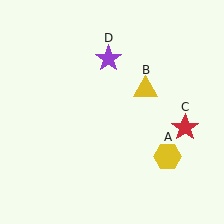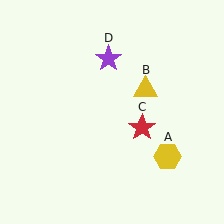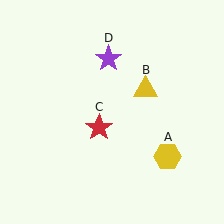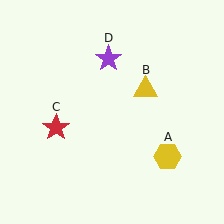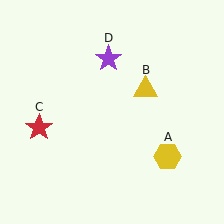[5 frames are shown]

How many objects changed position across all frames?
1 object changed position: red star (object C).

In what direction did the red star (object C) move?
The red star (object C) moved left.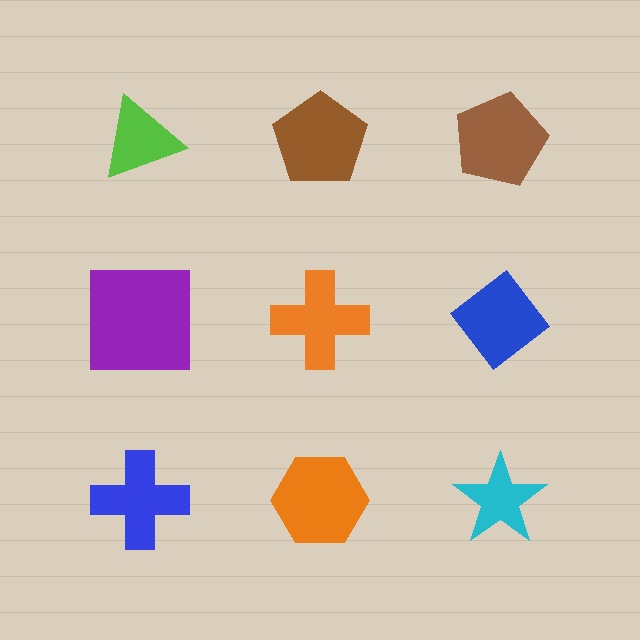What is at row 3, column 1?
A blue cross.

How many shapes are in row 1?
3 shapes.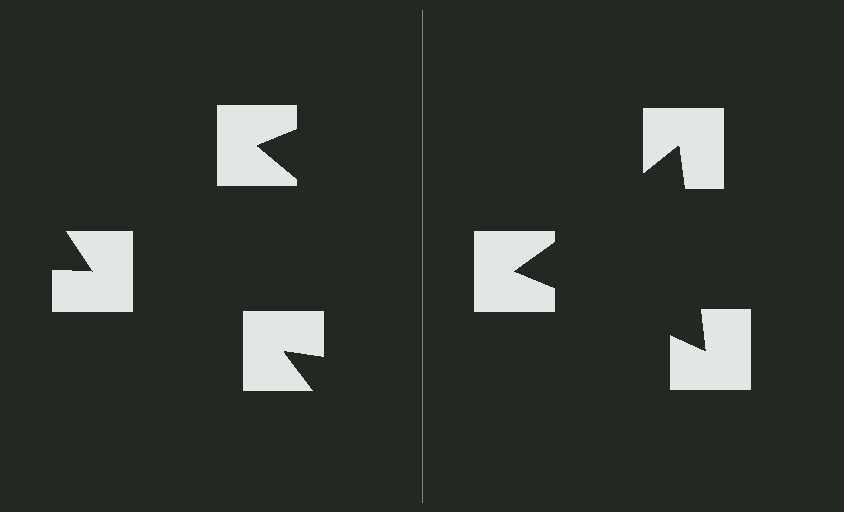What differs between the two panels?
The notched squares are positioned identically on both sides; only the wedge orientations differ. On the right they align to a triangle; on the left they are misaligned.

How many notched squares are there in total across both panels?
6 — 3 on each side.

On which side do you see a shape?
An illusory triangle appears on the right side. On the left side the wedge cuts are rotated, so no coherent shape forms.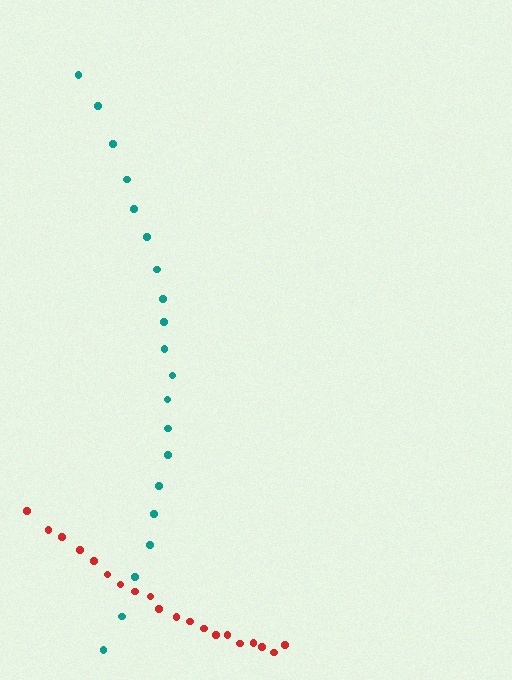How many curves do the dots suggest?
There are 2 distinct paths.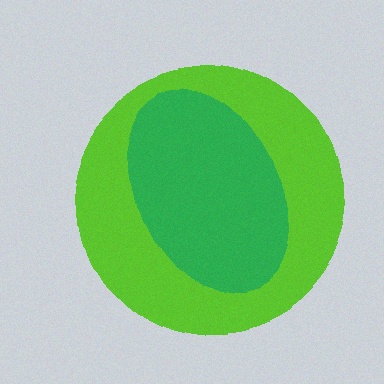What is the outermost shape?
The lime circle.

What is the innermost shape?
The green ellipse.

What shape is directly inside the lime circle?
The green ellipse.